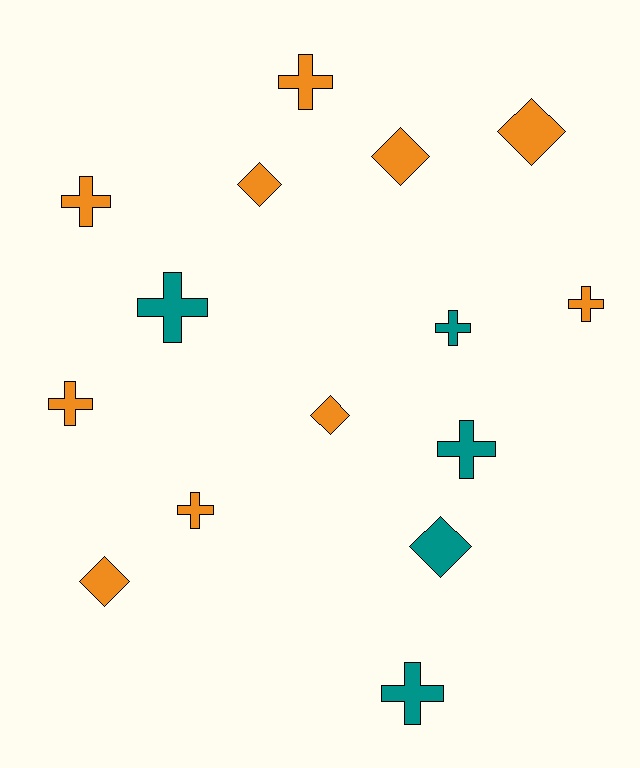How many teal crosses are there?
There are 4 teal crosses.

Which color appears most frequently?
Orange, with 10 objects.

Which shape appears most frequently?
Cross, with 9 objects.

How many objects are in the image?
There are 15 objects.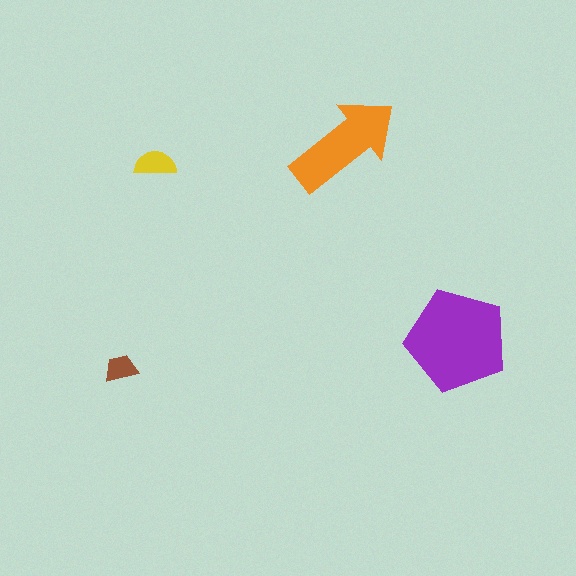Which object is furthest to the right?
The purple pentagon is rightmost.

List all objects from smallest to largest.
The brown trapezoid, the yellow semicircle, the orange arrow, the purple pentagon.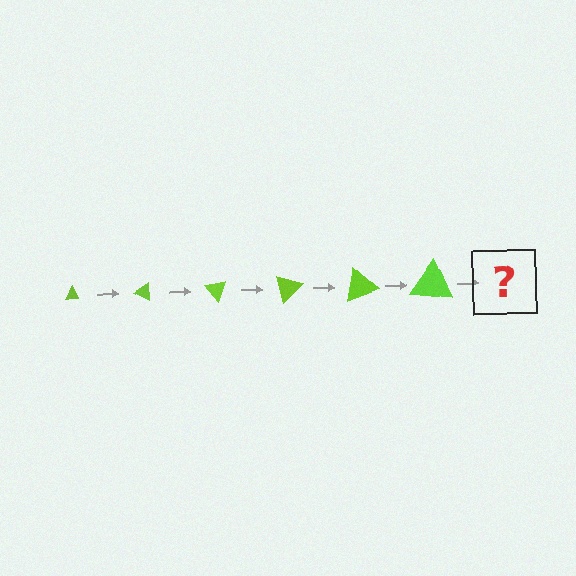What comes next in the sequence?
The next element should be a triangle, larger than the previous one and rotated 150 degrees from the start.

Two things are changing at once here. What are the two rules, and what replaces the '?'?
The two rules are that the triangle grows larger each step and it rotates 25 degrees each step. The '?' should be a triangle, larger than the previous one and rotated 150 degrees from the start.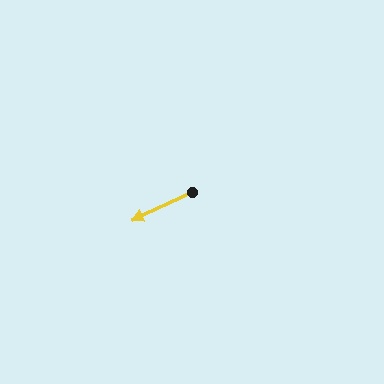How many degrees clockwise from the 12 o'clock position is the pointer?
Approximately 245 degrees.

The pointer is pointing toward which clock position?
Roughly 8 o'clock.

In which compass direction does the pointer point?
Southwest.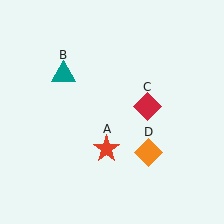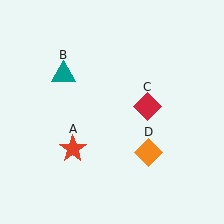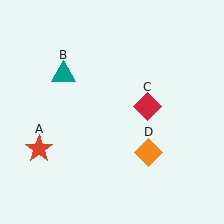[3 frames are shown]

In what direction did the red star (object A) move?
The red star (object A) moved left.